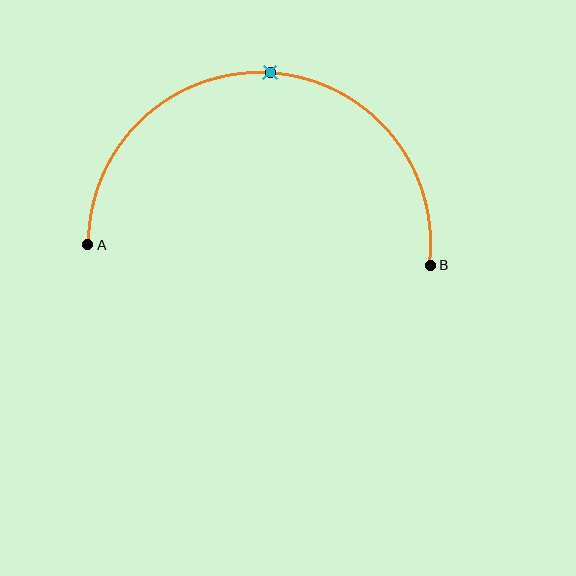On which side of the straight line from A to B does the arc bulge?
The arc bulges above the straight line connecting A and B.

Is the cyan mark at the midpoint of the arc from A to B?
Yes. The cyan mark lies on the arc at equal arc-length from both A and B — it is the arc midpoint.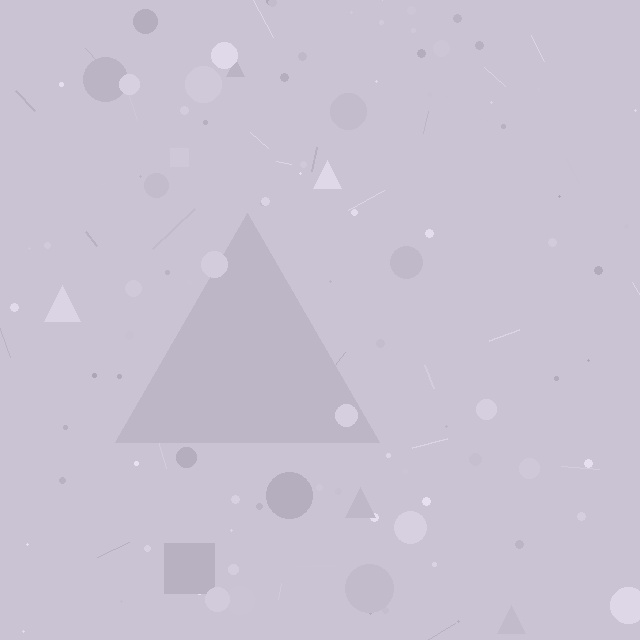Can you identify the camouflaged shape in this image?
The camouflaged shape is a triangle.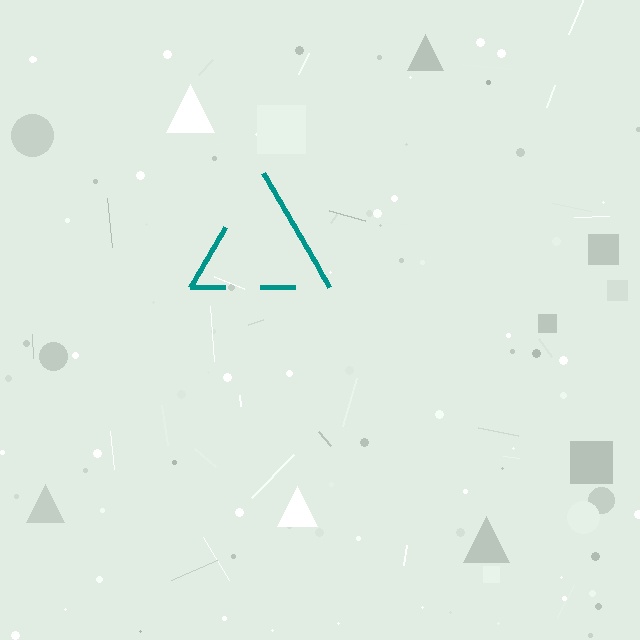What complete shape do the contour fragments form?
The contour fragments form a triangle.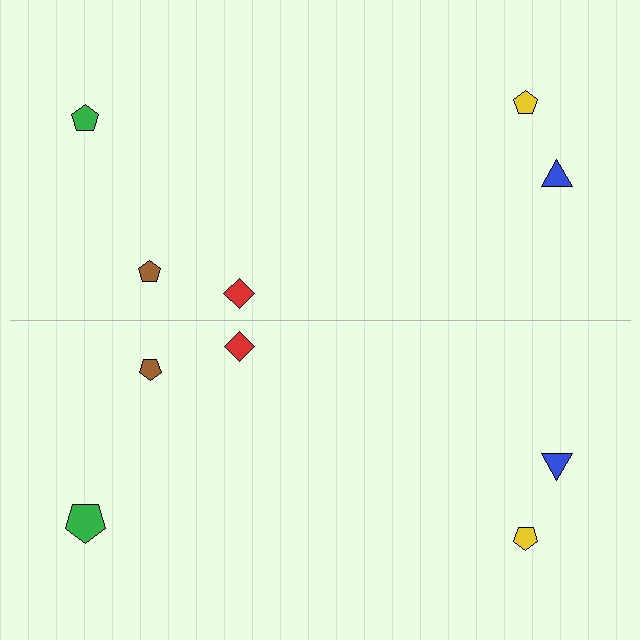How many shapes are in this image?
There are 10 shapes in this image.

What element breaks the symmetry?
The green pentagon on the bottom side has a different size than its mirror counterpart.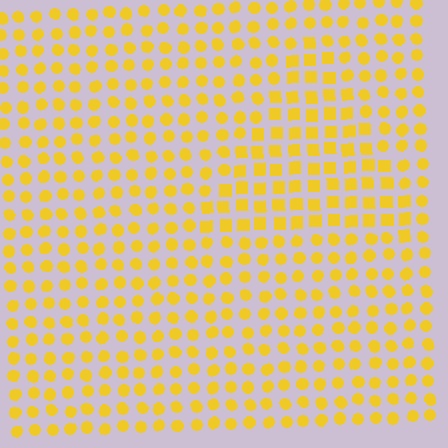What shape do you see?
I see a triangle.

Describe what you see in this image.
The image is filled with small yellow elements arranged in a uniform grid. A triangle-shaped region contains squares, while the surrounding area contains circles. The boundary is defined purely by the change in element shape.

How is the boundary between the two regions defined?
The boundary is defined by a change in element shape: squares inside vs. circles outside. All elements share the same color and spacing.